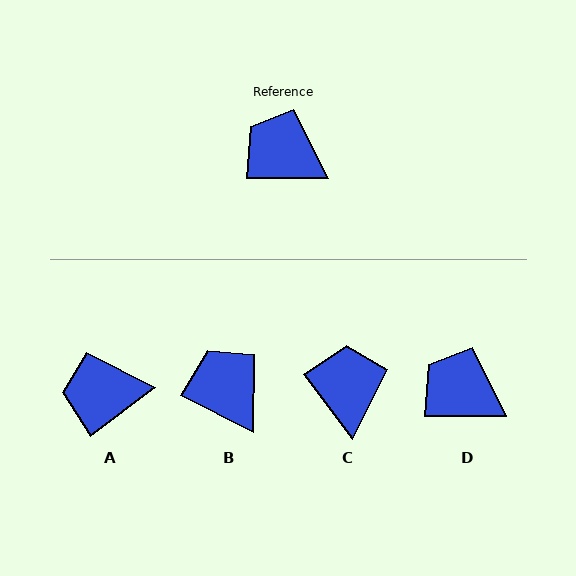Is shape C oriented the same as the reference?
No, it is off by about 53 degrees.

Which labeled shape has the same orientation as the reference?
D.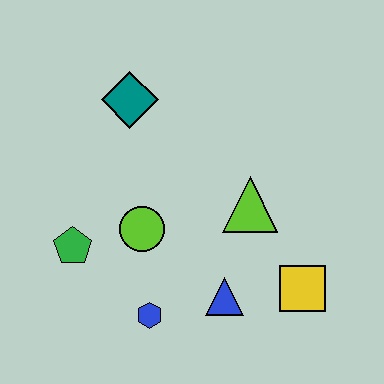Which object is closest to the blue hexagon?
The blue triangle is closest to the blue hexagon.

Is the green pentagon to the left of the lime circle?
Yes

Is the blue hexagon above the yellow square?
No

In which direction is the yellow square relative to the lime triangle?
The yellow square is below the lime triangle.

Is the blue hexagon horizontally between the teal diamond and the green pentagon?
No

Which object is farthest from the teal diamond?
The yellow square is farthest from the teal diamond.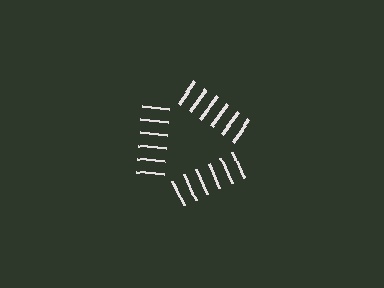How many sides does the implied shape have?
3 sides — the line-ends trace a triangle.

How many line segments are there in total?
18 — 6 along each of the 3 edges.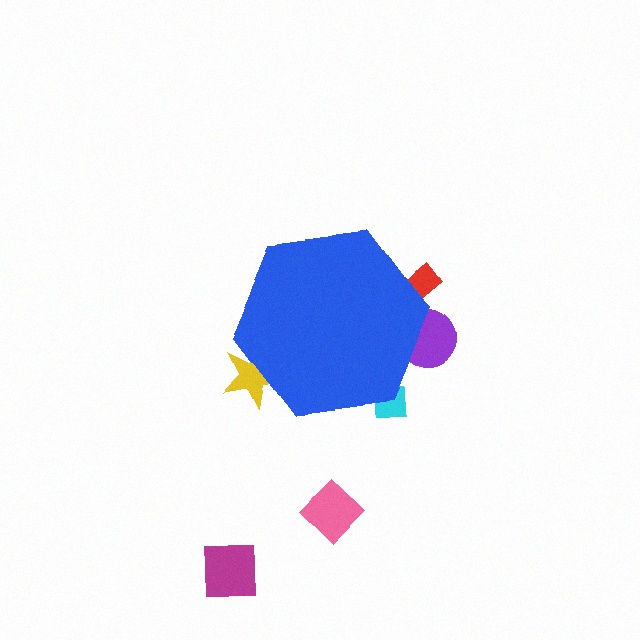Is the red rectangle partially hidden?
Yes, the red rectangle is partially hidden behind the blue hexagon.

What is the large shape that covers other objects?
A blue hexagon.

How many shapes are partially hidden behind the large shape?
4 shapes are partially hidden.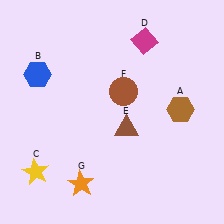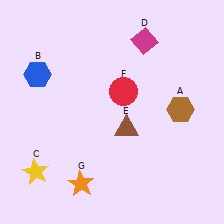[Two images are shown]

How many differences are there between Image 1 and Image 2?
There is 1 difference between the two images.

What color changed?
The circle (F) changed from brown in Image 1 to red in Image 2.